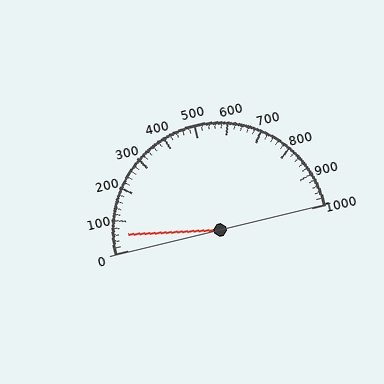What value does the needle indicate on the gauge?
The needle indicates approximately 60.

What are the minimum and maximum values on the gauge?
The gauge ranges from 0 to 1000.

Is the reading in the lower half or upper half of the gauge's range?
The reading is in the lower half of the range (0 to 1000).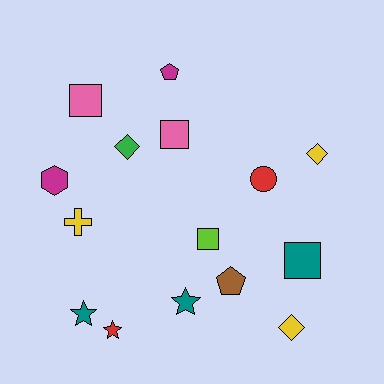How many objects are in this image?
There are 15 objects.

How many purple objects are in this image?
There are no purple objects.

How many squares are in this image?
There are 4 squares.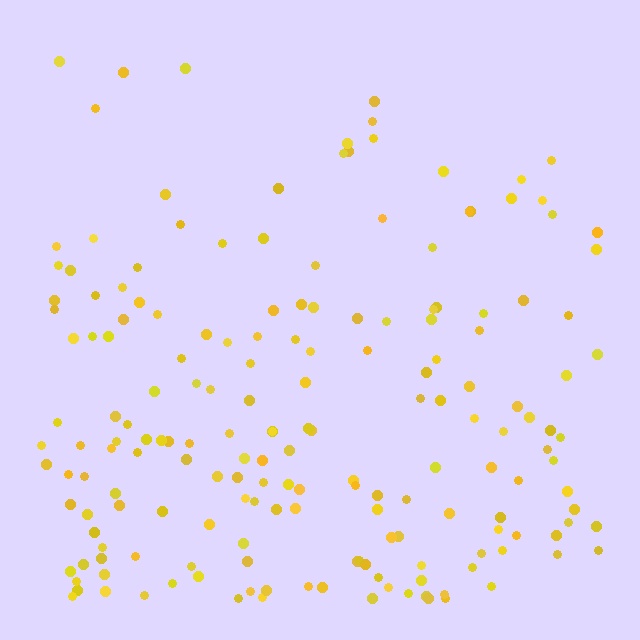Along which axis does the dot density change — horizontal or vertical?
Vertical.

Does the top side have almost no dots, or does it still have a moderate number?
Still a moderate number, just noticeably fewer than the bottom.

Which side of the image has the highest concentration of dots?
The bottom.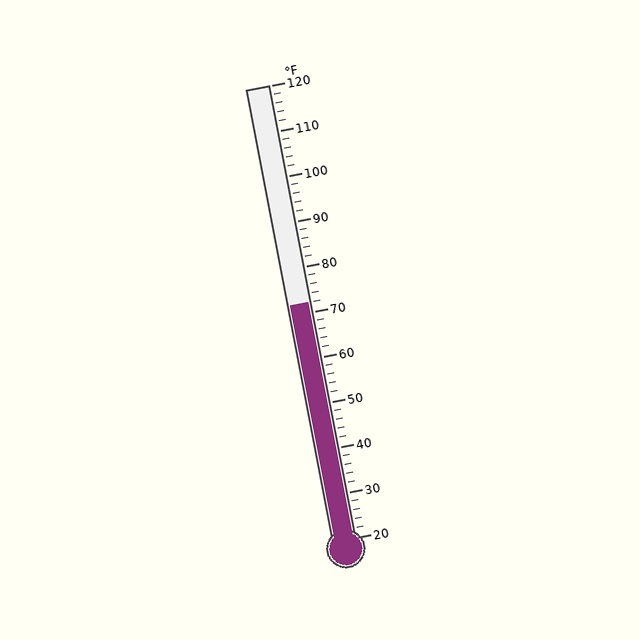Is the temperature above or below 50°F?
The temperature is above 50°F.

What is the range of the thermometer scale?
The thermometer scale ranges from 20°F to 120°F.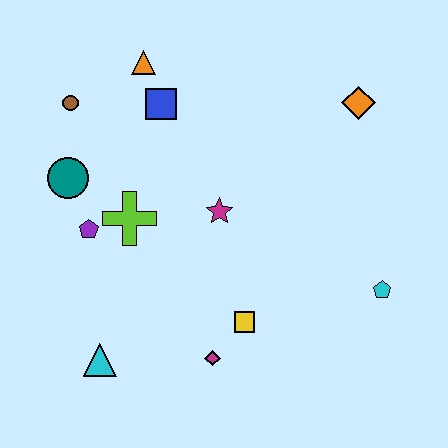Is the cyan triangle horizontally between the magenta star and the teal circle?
Yes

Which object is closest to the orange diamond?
The magenta star is closest to the orange diamond.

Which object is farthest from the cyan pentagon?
The brown circle is farthest from the cyan pentagon.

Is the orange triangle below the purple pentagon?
No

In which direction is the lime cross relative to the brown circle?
The lime cross is below the brown circle.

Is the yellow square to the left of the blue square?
No